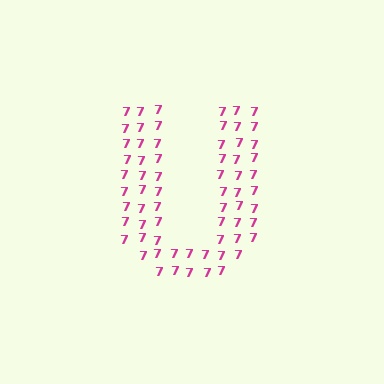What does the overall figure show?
The overall figure shows the letter U.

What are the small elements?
The small elements are digit 7's.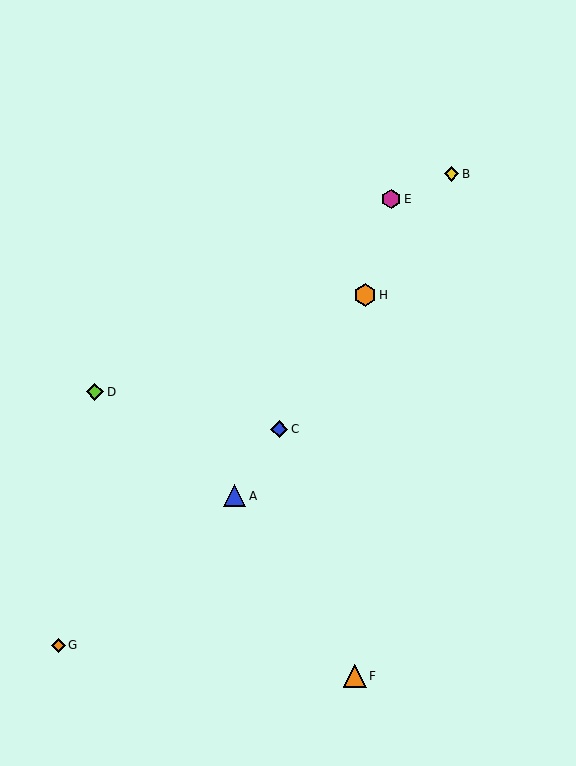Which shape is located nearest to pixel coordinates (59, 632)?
The orange diamond (labeled G) at (58, 645) is nearest to that location.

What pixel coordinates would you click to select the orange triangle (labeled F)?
Click at (355, 676) to select the orange triangle F.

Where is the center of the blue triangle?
The center of the blue triangle is at (235, 496).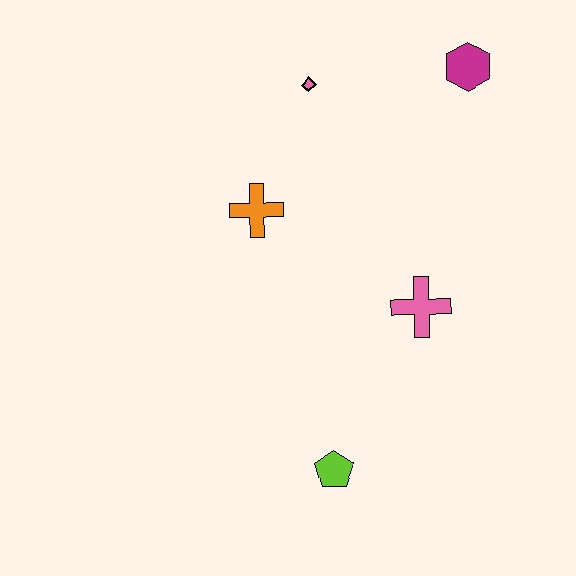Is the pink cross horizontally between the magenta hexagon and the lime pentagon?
Yes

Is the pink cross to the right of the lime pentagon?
Yes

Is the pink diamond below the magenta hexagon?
Yes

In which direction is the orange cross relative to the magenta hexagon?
The orange cross is to the left of the magenta hexagon.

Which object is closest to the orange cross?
The pink diamond is closest to the orange cross.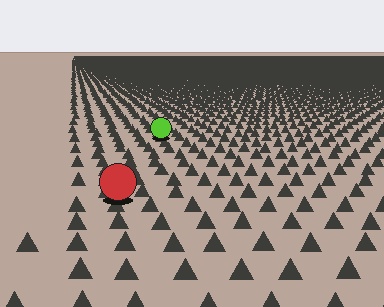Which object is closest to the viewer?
The red circle is closest. The texture marks near it are larger and more spread out.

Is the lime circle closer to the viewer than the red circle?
No. The red circle is closer — you can tell from the texture gradient: the ground texture is coarser near it.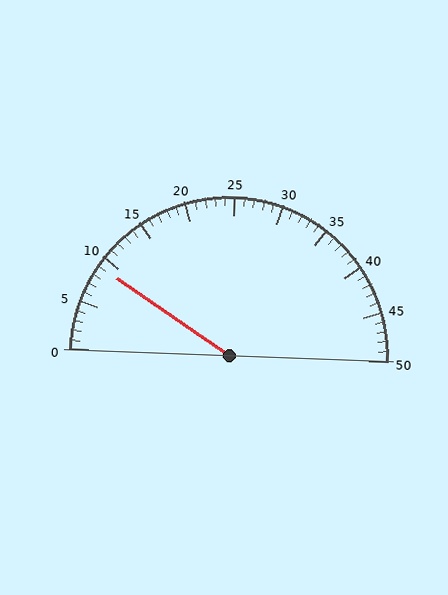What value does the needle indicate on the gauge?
The needle indicates approximately 9.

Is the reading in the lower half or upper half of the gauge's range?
The reading is in the lower half of the range (0 to 50).